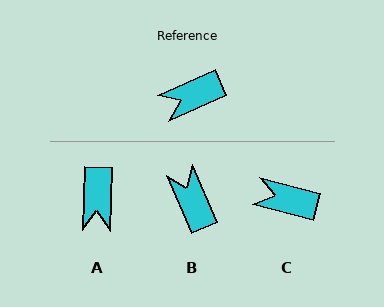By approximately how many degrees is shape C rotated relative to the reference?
Approximately 39 degrees clockwise.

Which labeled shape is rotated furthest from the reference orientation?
B, about 91 degrees away.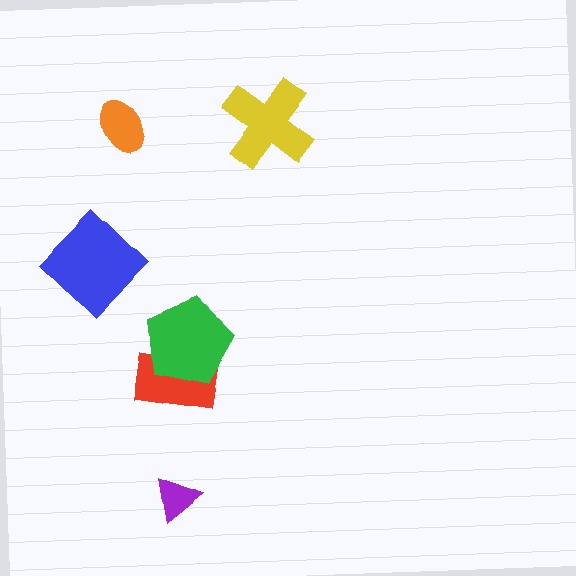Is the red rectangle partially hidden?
Yes, it is partially covered by another shape.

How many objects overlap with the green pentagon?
1 object overlaps with the green pentagon.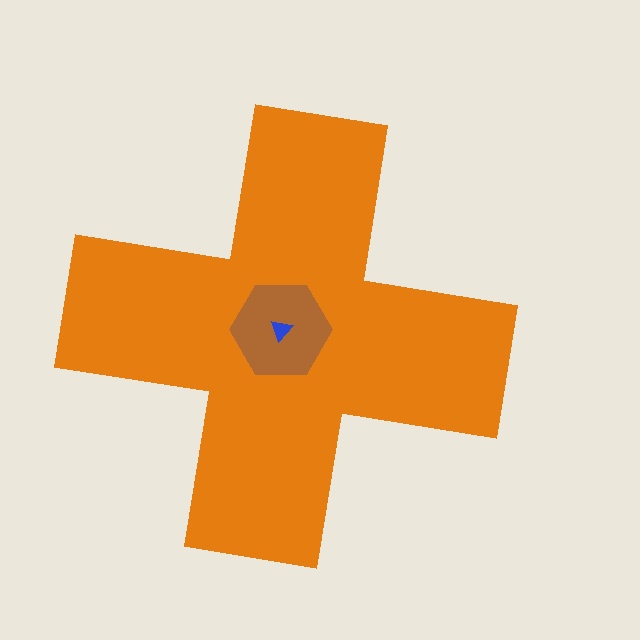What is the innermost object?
The blue triangle.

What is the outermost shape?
The orange cross.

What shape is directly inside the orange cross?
The brown hexagon.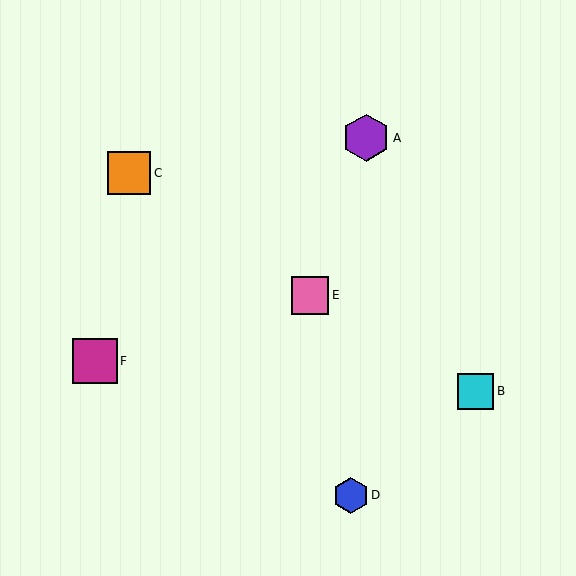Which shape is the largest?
The purple hexagon (labeled A) is the largest.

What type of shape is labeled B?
Shape B is a cyan square.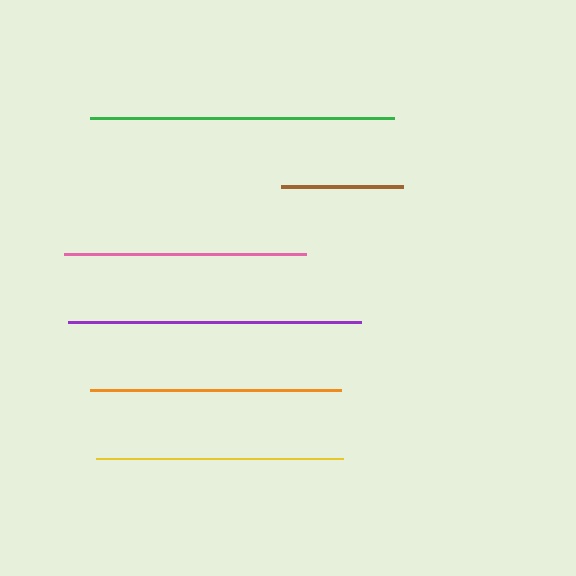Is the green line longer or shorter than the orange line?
The green line is longer than the orange line.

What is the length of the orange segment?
The orange segment is approximately 251 pixels long.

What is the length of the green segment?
The green segment is approximately 304 pixels long.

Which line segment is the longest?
The green line is the longest at approximately 304 pixels.